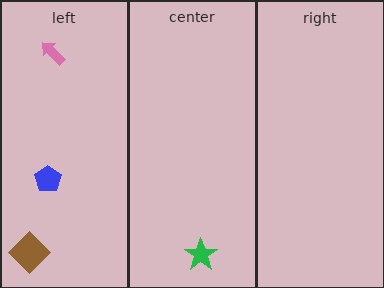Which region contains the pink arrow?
The left region.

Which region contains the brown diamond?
The left region.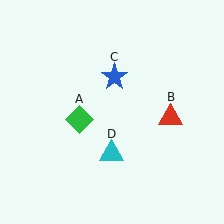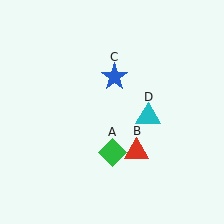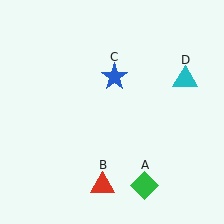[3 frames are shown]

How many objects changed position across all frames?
3 objects changed position: green diamond (object A), red triangle (object B), cyan triangle (object D).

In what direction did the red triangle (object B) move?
The red triangle (object B) moved down and to the left.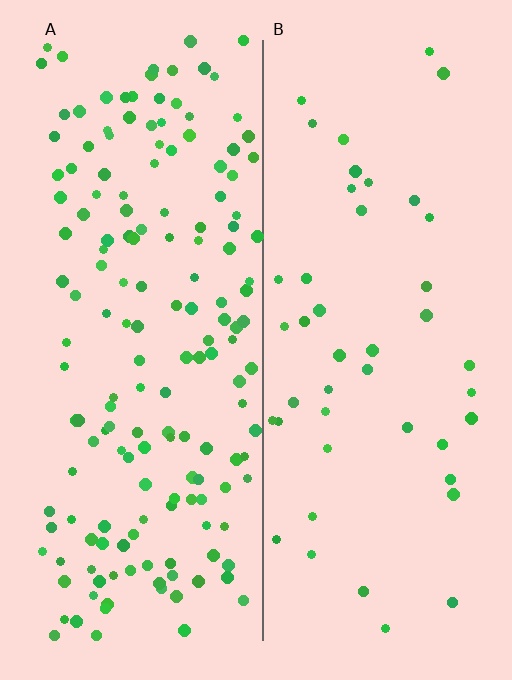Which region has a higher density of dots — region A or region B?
A (the left).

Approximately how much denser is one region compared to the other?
Approximately 3.6× — region A over region B.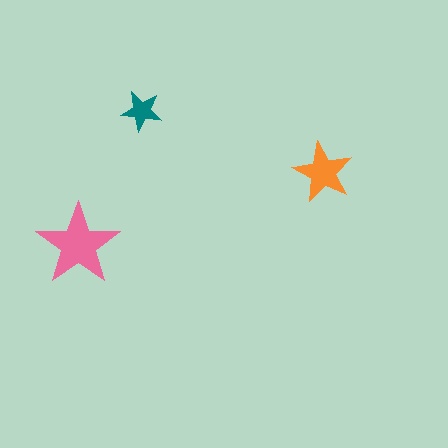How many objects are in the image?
There are 3 objects in the image.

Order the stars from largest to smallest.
the pink one, the orange one, the teal one.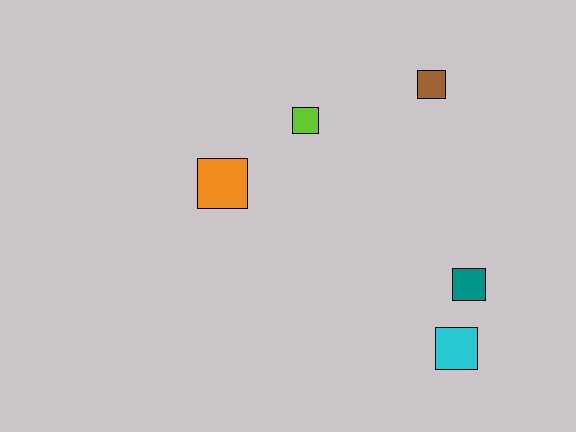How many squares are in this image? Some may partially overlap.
There are 5 squares.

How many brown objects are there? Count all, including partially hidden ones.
There is 1 brown object.